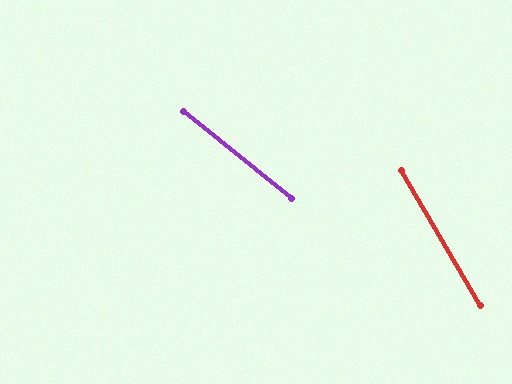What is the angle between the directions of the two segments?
Approximately 21 degrees.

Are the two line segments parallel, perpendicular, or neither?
Neither parallel nor perpendicular — they differ by about 21°.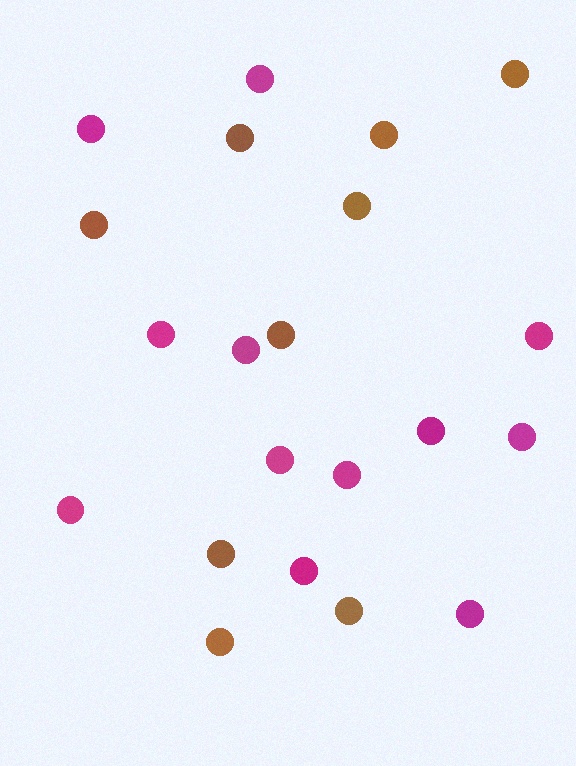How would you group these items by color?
There are 2 groups: one group of brown circles (9) and one group of magenta circles (12).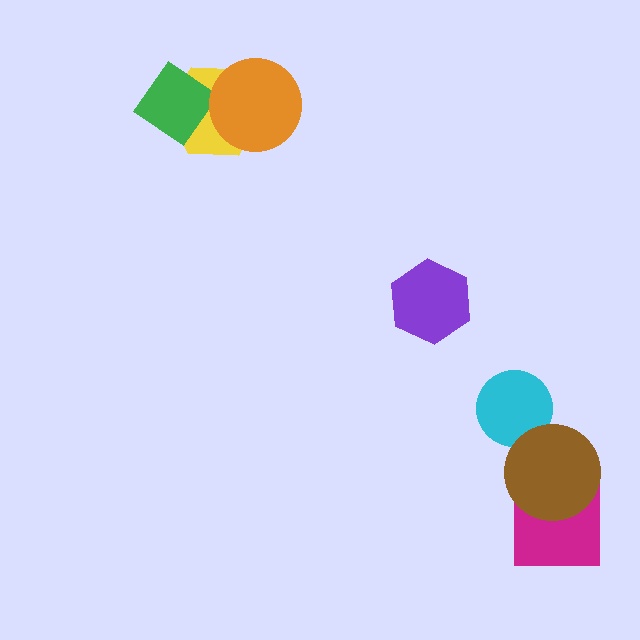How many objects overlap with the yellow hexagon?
2 objects overlap with the yellow hexagon.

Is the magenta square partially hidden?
Yes, it is partially covered by another shape.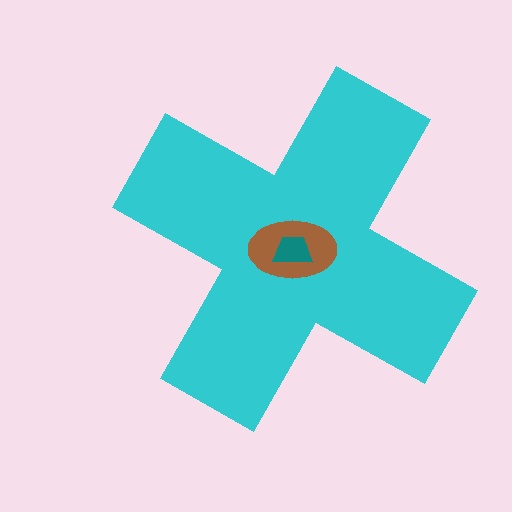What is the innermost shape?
The teal trapezoid.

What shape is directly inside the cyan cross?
The brown ellipse.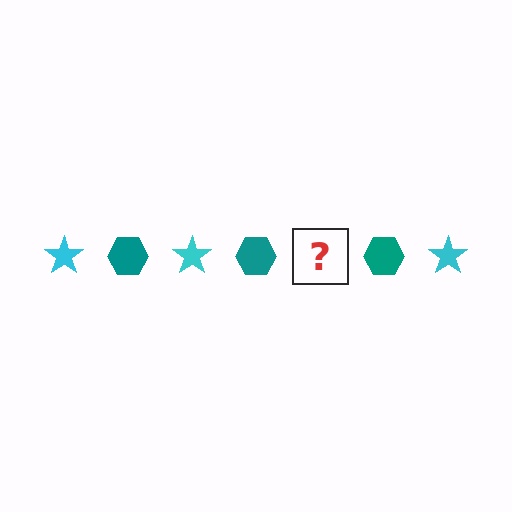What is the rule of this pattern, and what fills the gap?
The rule is that the pattern alternates between cyan star and teal hexagon. The gap should be filled with a cyan star.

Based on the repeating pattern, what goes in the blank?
The blank should be a cyan star.